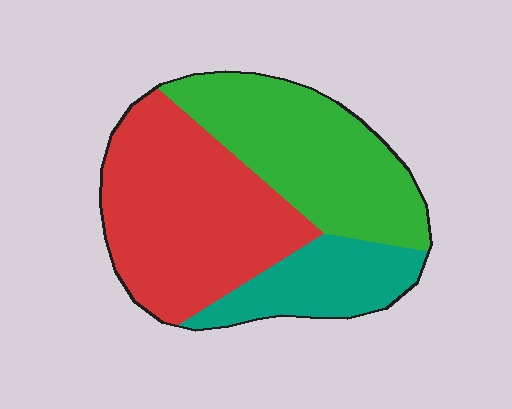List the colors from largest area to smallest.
From largest to smallest: red, green, teal.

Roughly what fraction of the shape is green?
Green takes up about three eighths (3/8) of the shape.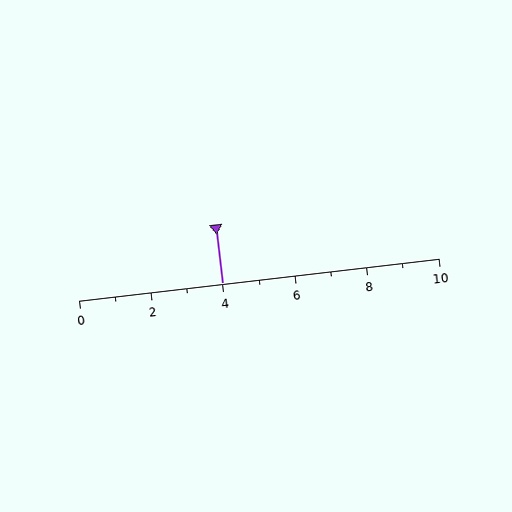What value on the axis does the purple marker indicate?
The marker indicates approximately 4.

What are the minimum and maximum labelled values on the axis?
The axis runs from 0 to 10.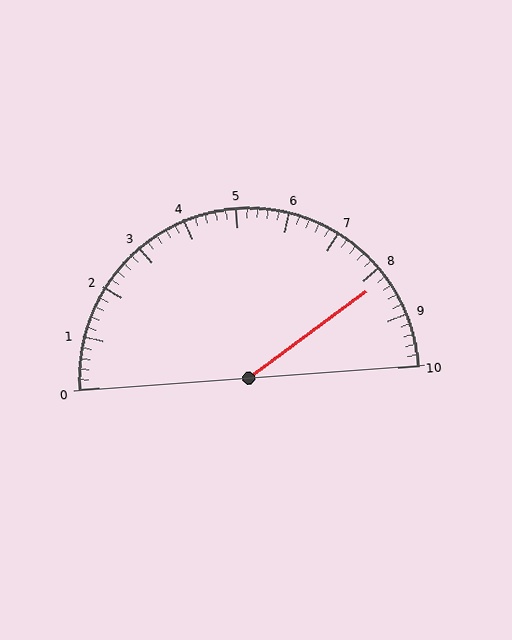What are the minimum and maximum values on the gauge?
The gauge ranges from 0 to 10.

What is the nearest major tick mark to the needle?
The nearest major tick mark is 8.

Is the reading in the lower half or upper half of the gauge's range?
The reading is in the upper half of the range (0 to 10).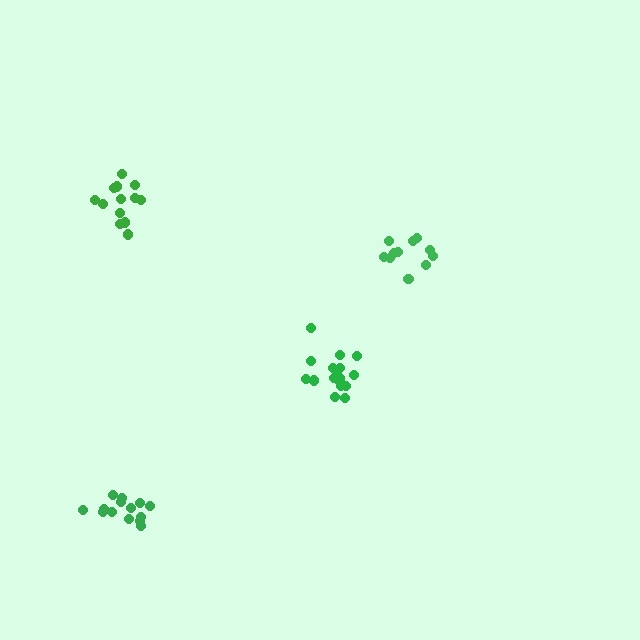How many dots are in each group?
Group 1: 11 dots, Group 2: 13 dots, Group 3: 17 dots, Group 4: 14 dots (55 total).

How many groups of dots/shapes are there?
There are 4 groups.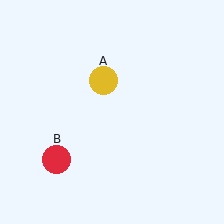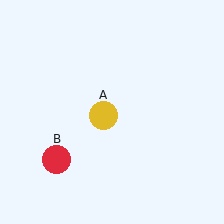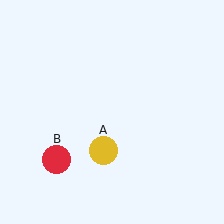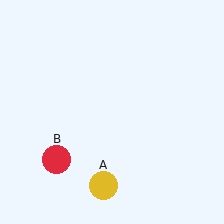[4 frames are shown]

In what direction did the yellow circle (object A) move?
The yellow circle (object A) moved down.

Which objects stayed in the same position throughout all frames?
Red circle (object B) remained stationary.